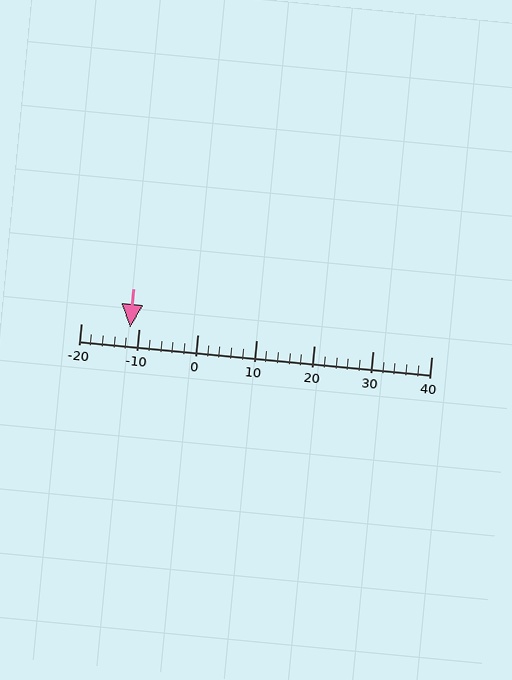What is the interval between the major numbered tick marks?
The major tick marks are spaced 10 units apart.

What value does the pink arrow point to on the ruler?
The pink arrow points to approximately -12.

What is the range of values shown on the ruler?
The ruler shows values from -20 to 40.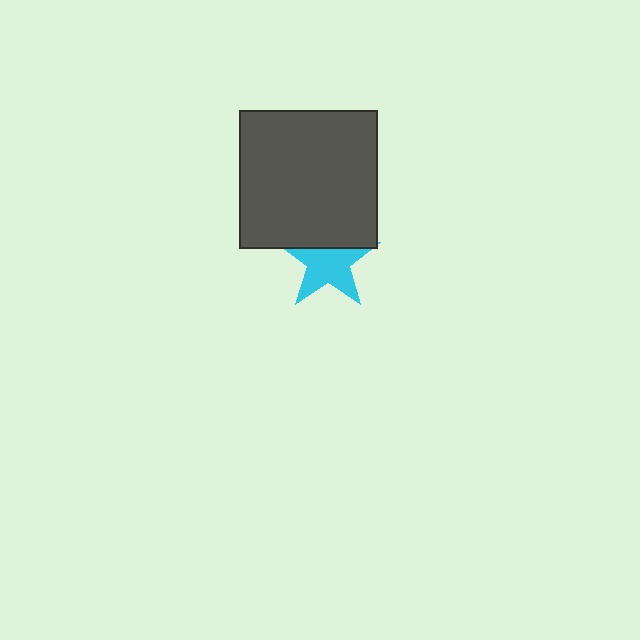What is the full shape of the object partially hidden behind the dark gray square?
The partially hidden object is a cyan star.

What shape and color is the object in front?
The object in front is a dark gray square.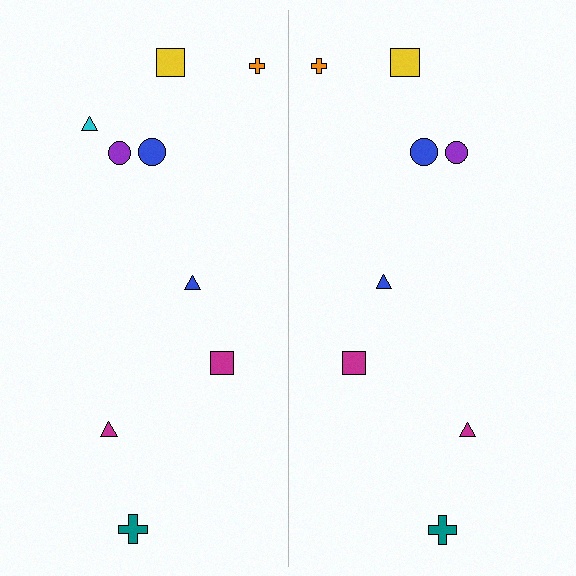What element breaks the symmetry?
A cyan triangle is missing from the right side.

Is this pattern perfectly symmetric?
No, the pattern is not perfectly symmetric. A cyan triangle is missing from the right side.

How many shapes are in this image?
There are 17 shapes in this image.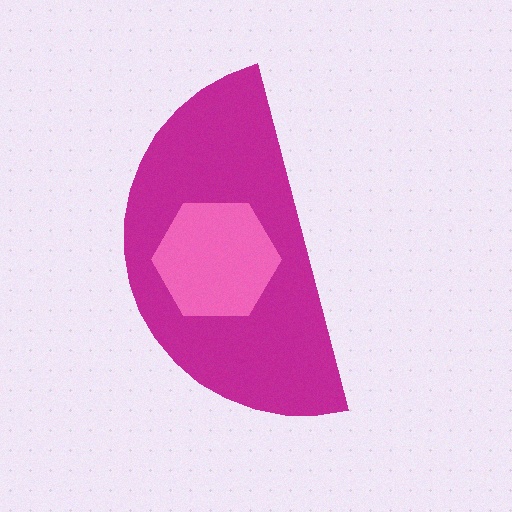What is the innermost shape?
The pink hexagon.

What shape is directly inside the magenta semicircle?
The pink hexagon.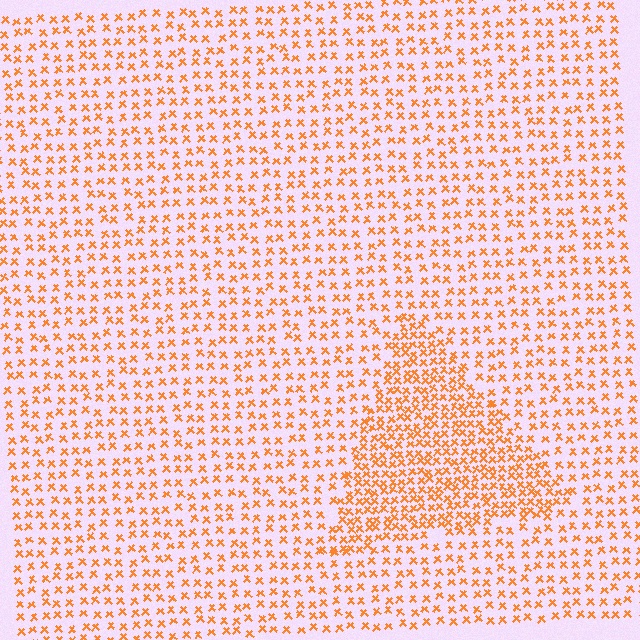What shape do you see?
I see a triangle.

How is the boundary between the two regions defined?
The boundary is defined by a change in element density (approximately 2.0x ratio). All elements are the same color, size, and shape.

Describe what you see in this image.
The image contains small orange elements arranged at two different densities. A triangle-shaped region is visible where the elements are more densely packed than the surrounding area.